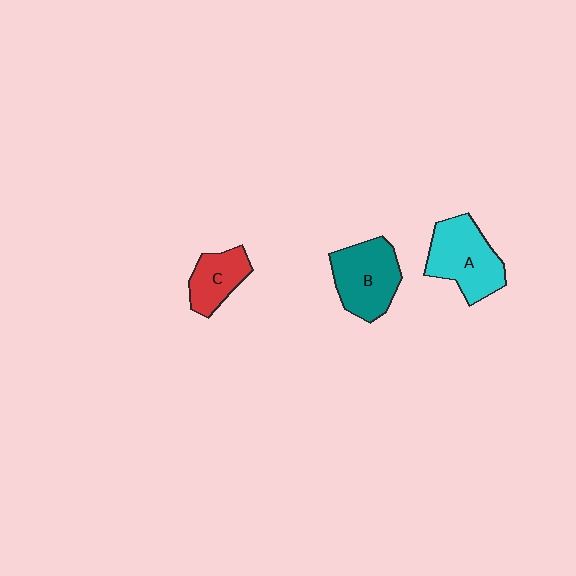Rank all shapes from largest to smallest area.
From largest to smallest: A (cyan), B (teal), C (red).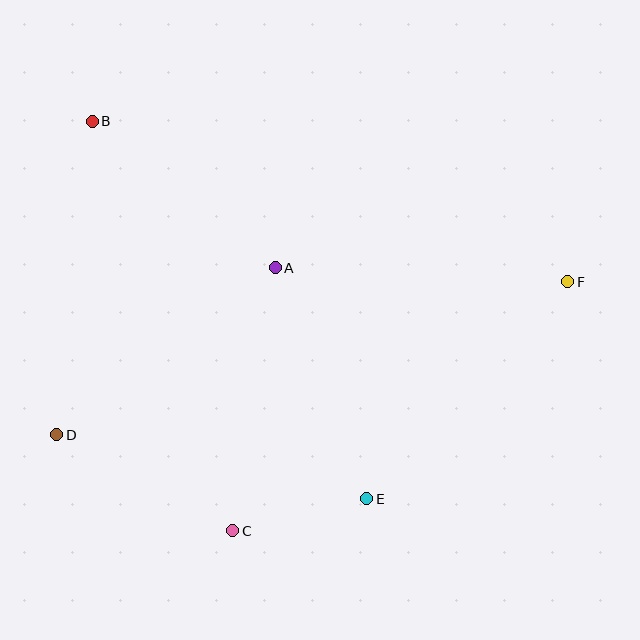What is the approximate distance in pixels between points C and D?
The distance between C and D is approximately 201 pixels.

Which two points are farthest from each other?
Points D and F are farthest from each other.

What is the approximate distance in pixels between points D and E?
The distance between D and E is approximately 317 pixels.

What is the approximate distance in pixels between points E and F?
The distance between E and F is approximately 295 pixels.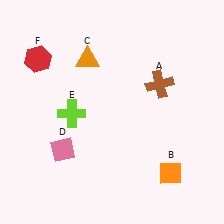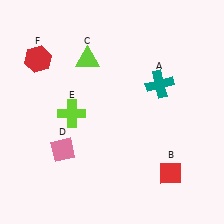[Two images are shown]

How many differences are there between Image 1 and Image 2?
There are 3 differences between the two images.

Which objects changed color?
A changed from brown to teal. B changed from orange to red. C changed from orange to lime.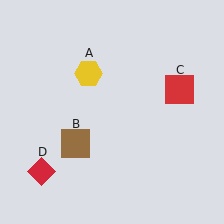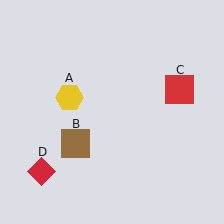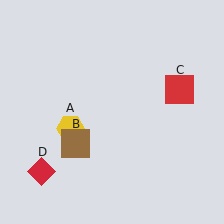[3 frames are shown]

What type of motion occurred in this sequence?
The yellow hexagon (object A) rotated counterclockwise around the center of the scene.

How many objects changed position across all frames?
1 object changed position: yellow hexagon (object A).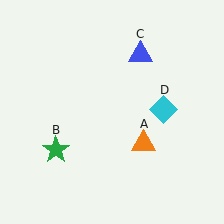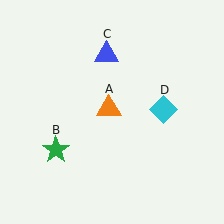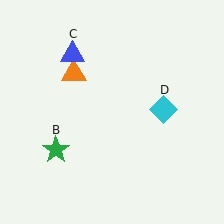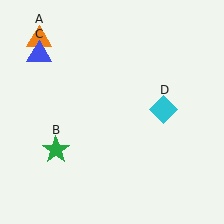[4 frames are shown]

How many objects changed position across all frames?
2 objects changed position: orange triangle (object A), blue triangle (object C).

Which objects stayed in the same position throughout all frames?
Green star (object B) and cyan diamond (object D) remained stationary.